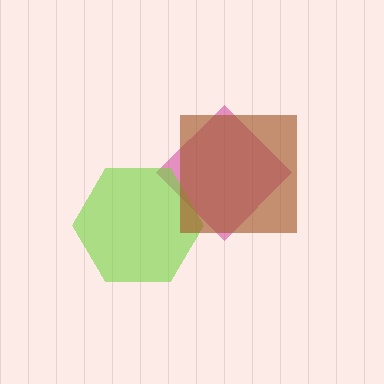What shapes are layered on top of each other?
The layered shapes are: a magenta diamond, a lime hexagon, a brown square.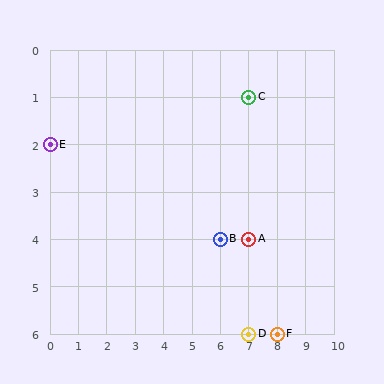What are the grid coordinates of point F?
Point F is at grid coordinates (8, 6).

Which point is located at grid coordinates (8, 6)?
Point F is at (8, 6).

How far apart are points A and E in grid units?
Points A and E are 7 columns and 2 rows apart (about 7.3 grid units diagonally).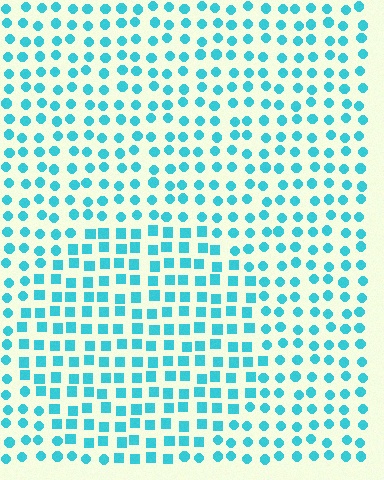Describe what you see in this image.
The image is filled with small cyan elements arranged in a uniform grid. A circle-shaped region contains squares, while the surrounding area contains circles. The boundary is defined purely by the change in element shape.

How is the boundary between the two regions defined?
The boundary is defined by a change in element shape: squares inside vs. circles outside. All elements share the same color and spacing.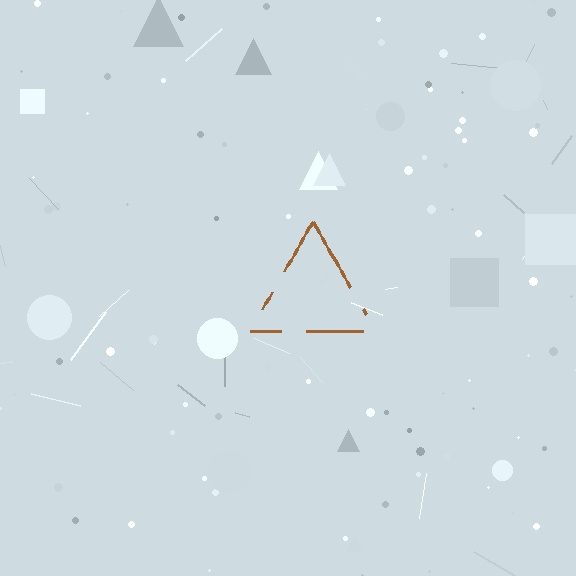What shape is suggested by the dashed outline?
The dashed outline suggests a triangle.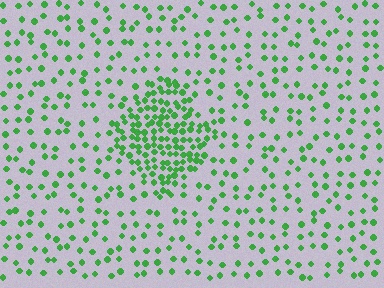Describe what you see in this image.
The image contains small green elements arranged at two different densities. A diamond-shaped region is visible where the elements are more densely packed than the surrounding area.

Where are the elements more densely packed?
The elements are more densely packed inside the diamond boundary.